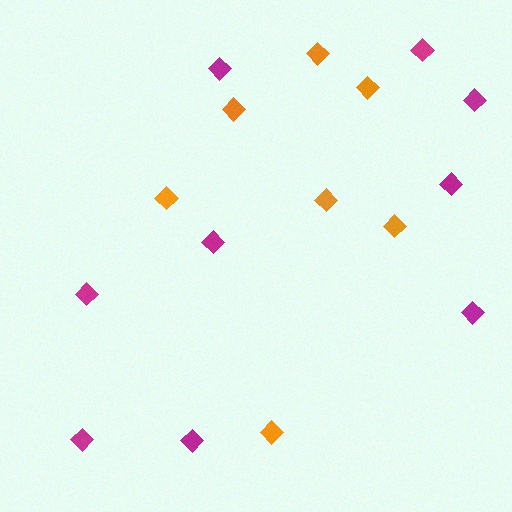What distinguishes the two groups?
There are 2 groups: one group of orange diamonds (7) and one group of magenta diamonds (9).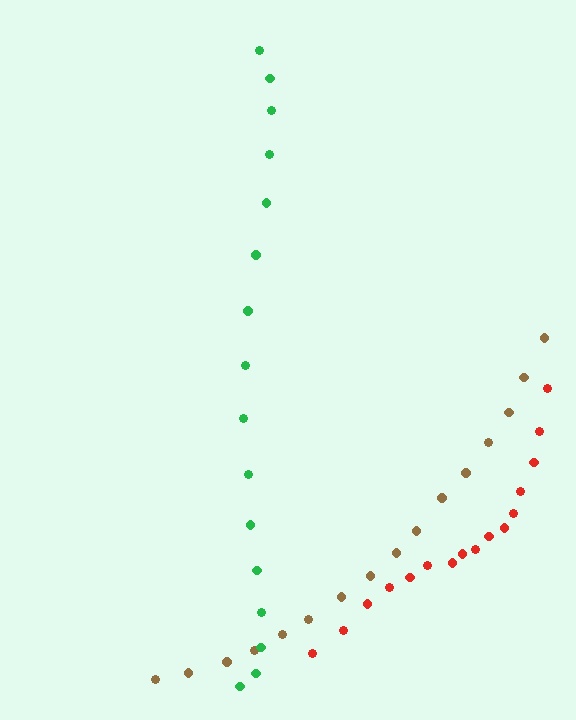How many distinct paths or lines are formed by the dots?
There are 3 distinct paths.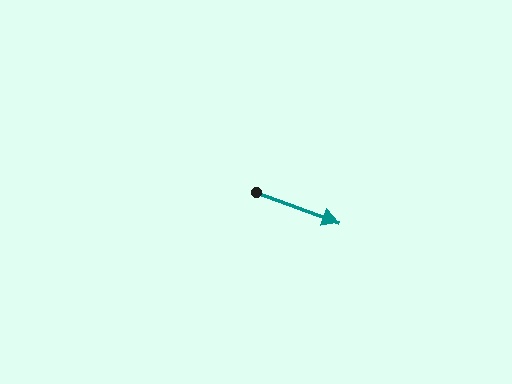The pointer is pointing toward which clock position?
Roughly 4 o'clock.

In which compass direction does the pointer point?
East.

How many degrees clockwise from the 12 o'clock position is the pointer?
Approximately 110 degrees.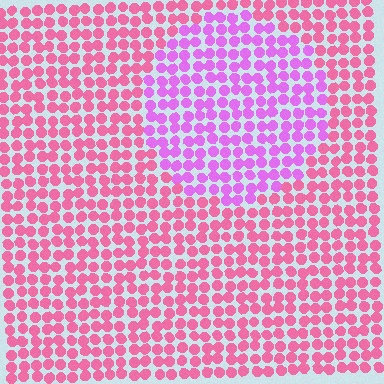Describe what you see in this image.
The image is filled with small pink elements in a uniform arrangement. A circle-shaped region is visible where the elements are tinted to a slightly different hue, forming a subtle color boundary.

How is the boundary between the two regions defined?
The boundary is defined purely by a slight shift in hue (about 39 degrees). Spacing, size, and orientation are identical on both sides.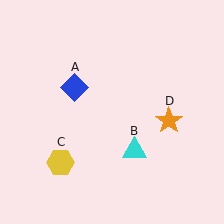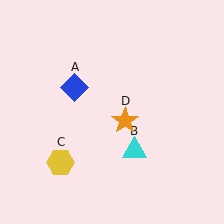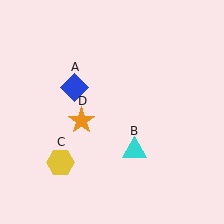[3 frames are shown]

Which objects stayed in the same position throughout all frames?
Blue diamond (object A) and cyan triangle (object B) and yellow hexagon (object C) remained stationary.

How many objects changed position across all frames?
1 object changed position: orange star (object D).